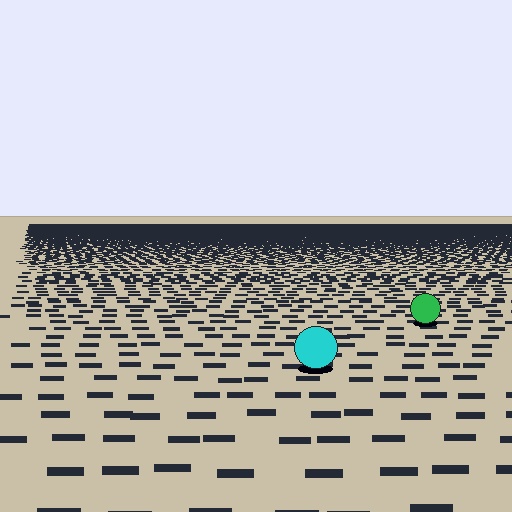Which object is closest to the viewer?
The cyan circle is closest. The texture marks near it are larger and more spread out.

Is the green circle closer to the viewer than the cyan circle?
No. The cyan circle is closer — you can tell from the texture gradient: the ground texture is coarser near it.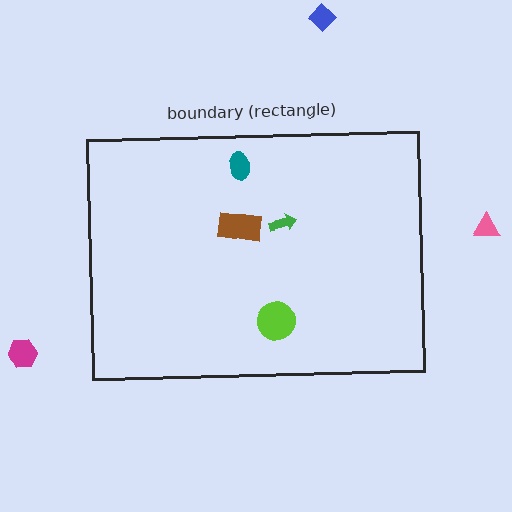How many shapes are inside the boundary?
4 inside, 3 outside.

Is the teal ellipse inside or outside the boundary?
Inside.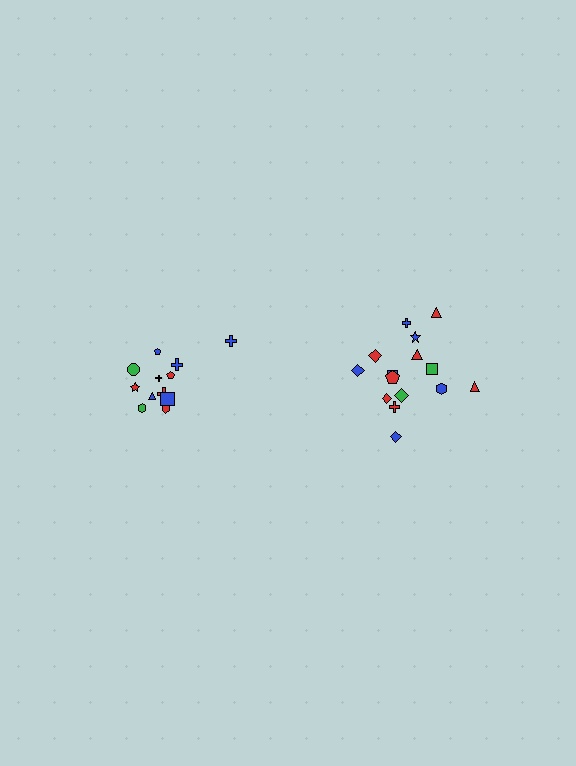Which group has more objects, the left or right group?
The right group.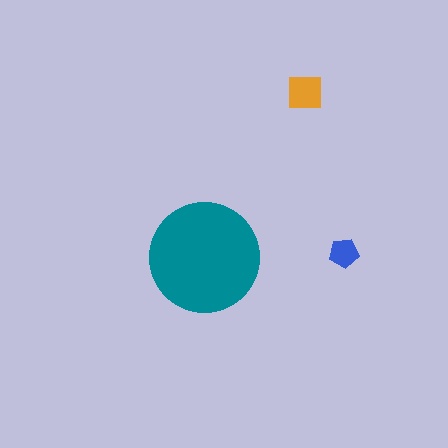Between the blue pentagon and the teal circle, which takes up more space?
The teal circle.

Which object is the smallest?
The blue pentagon.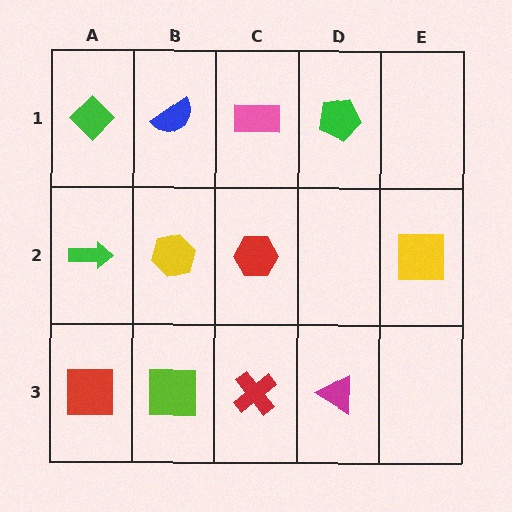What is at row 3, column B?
A lime square.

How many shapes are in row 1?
4 shapes.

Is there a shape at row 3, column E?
No, that cell is empty.